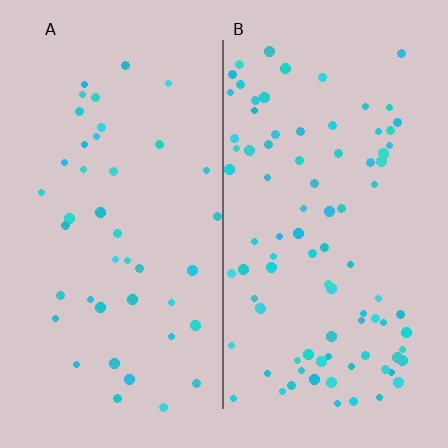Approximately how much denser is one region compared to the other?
Approximately 2.1× — region B over region A.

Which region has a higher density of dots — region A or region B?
B (the right).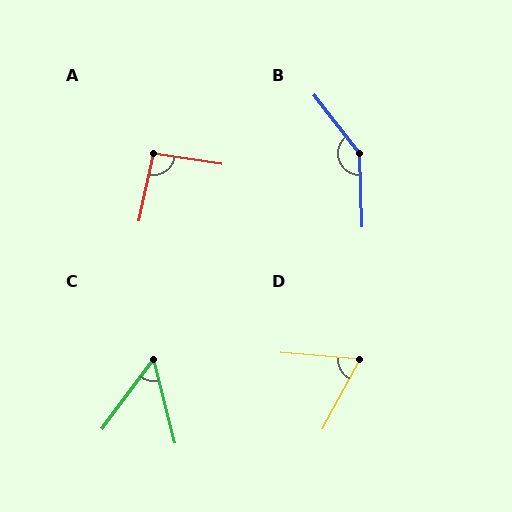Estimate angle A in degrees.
Approximately 94 degrees.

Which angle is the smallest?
C, at approximately 51 degrees.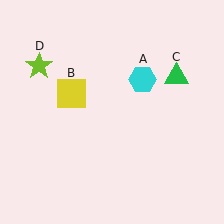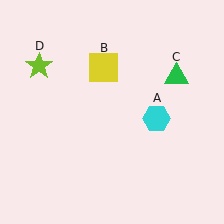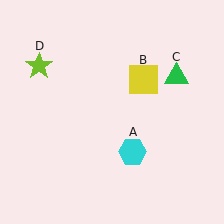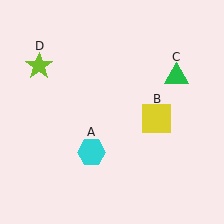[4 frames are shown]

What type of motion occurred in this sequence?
The cyan hexagon (object A), yellow square (object B) rotated clockwise around the center of the scene.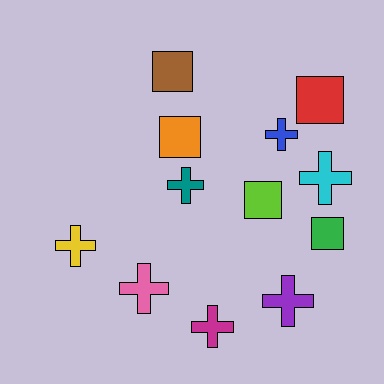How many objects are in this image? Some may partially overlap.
There are 12 objects.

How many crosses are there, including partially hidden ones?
There are 7 crosses.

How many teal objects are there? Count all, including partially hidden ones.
There is 1 teal object.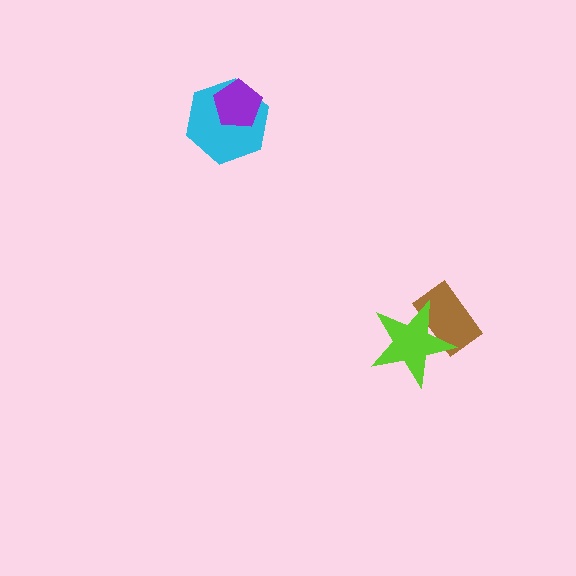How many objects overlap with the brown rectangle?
1 object overlaps with the brown rectangle.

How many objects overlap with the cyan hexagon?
1 object overlaps with the cyan hexagon.